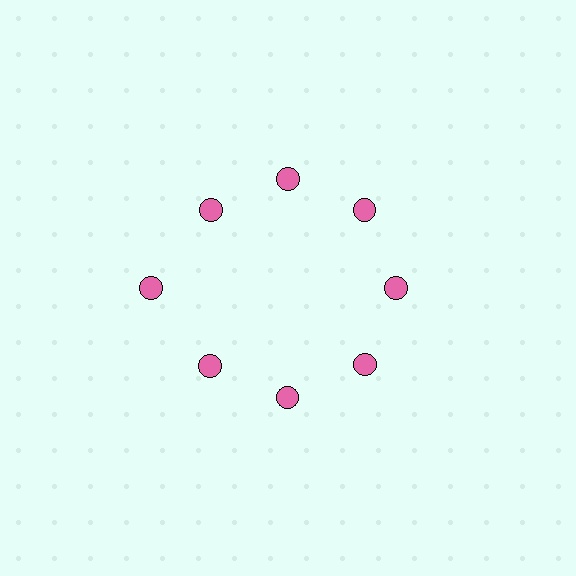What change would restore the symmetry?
The symmetry would be restored by moving it inward, back onto the ring so that all 8 circles sit at equal angles and equal distance from the center.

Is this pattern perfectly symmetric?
No. The 8 pink circles are arranged in a ring, but one element near the 9 o'clock position is pushed outward from the center, breaking the 8-fold rotational symmetry.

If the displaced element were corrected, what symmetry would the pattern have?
It would have 8-fold rotational symmetry — the pattern would map onto itself every 45 degrees.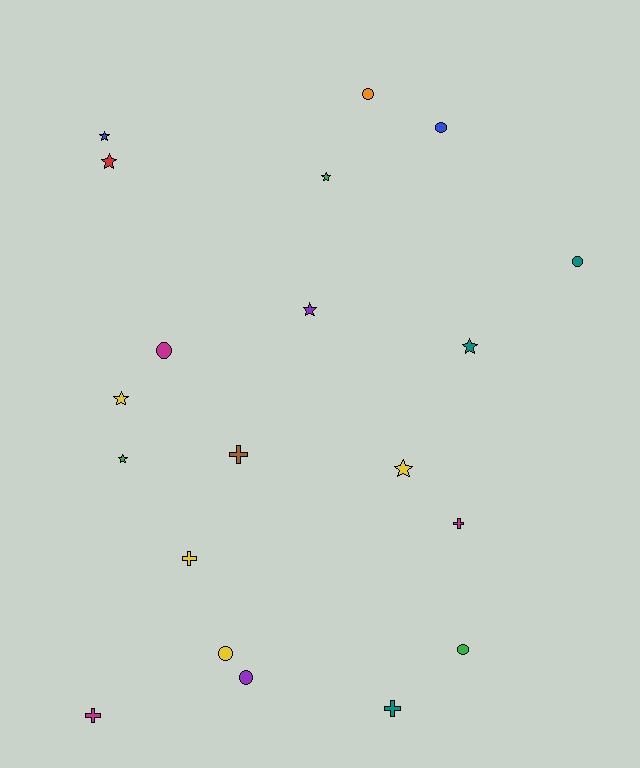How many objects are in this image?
There are 20 objects.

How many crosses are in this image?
There are 5 crosses.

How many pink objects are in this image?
There are no pink objects.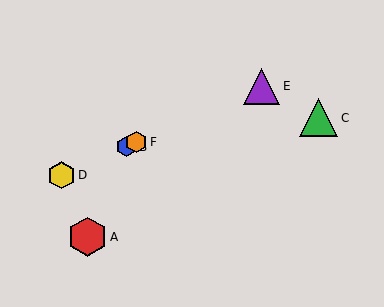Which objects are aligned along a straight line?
Objects B, D, E, F are aligned along a straight line.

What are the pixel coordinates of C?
Object C is at (318, 118).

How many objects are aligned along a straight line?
4 objects (B, D, E, F) are aligned along a straight line.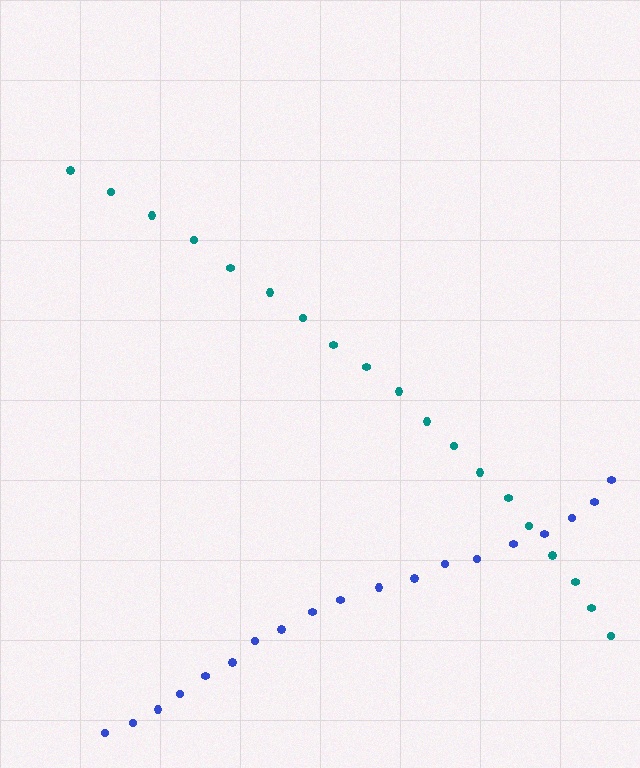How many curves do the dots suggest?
There are 2 distinct paths.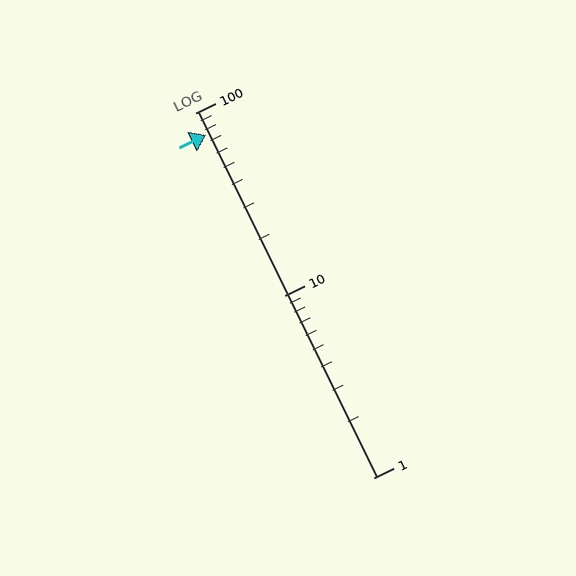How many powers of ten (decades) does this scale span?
The scale spans 2 decades, from 1 to 100.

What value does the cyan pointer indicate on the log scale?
The pointer indicates approximately 76.